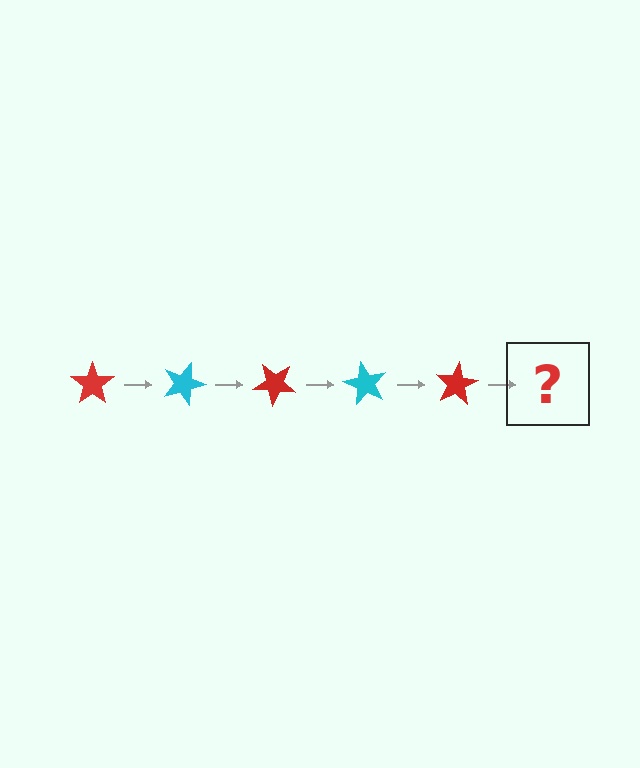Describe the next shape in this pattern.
It should be a cyan star, rotated 100 degrees from the start.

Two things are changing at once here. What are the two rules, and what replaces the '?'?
The two rules are that it rotates 20 degrees each step and the color cycles through red and cyan. The '?' should be a cyan star, rotated 100 degrees from the start.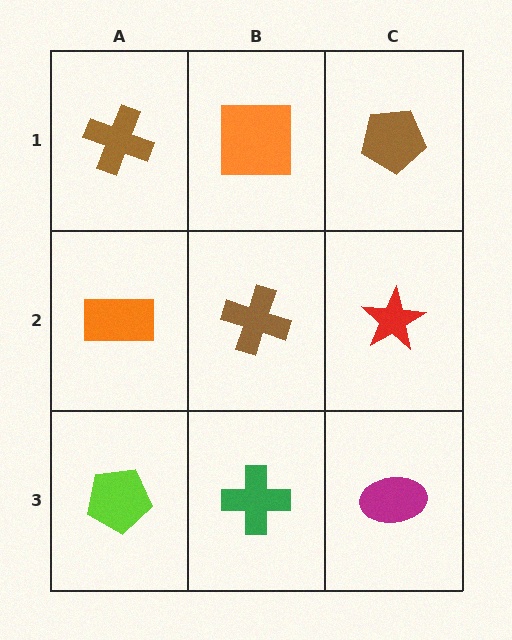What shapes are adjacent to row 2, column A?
A brown cross (row 1, column A), a lime pentagon (row 3, column A), a brown cross (row 2, column B).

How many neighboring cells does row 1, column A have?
2.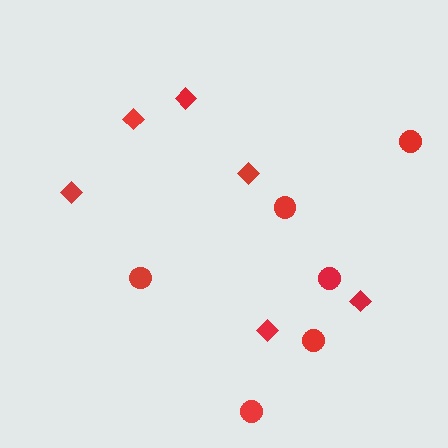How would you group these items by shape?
There are 2 groups: one group of diamonds (6) and one group of circles (6).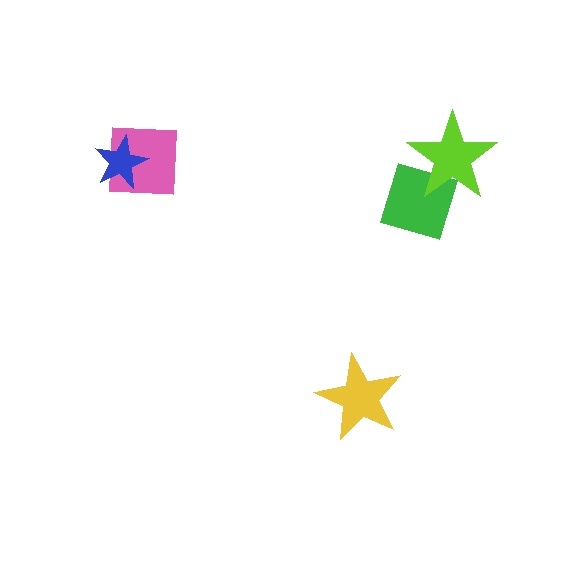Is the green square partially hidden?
Yes, it is partially covered by another shape.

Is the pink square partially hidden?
Yes, it is partially covered by another shape.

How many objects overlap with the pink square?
1 object overlaps with the pink square.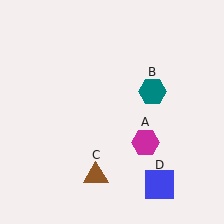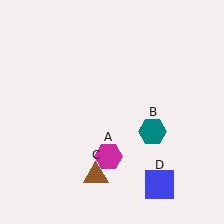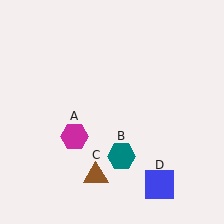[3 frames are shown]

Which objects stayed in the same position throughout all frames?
Brown triangle (object C) and blue square (object D) remained stationary.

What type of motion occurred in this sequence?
The magenta hexagon (object A), teal hexagon (object B) rotated clockwise around the center of the scene.